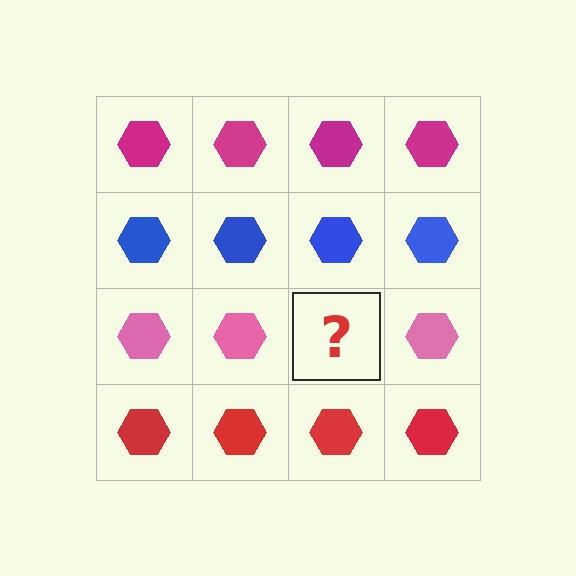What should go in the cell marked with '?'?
The missing cell should contain a pink hexagon.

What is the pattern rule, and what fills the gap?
The rule is that each row has a consistent color. The gap should be filled with a pink hexagon.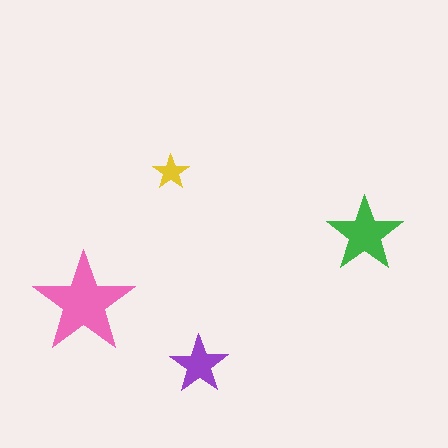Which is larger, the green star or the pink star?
The pink one.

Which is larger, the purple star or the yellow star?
The purple one.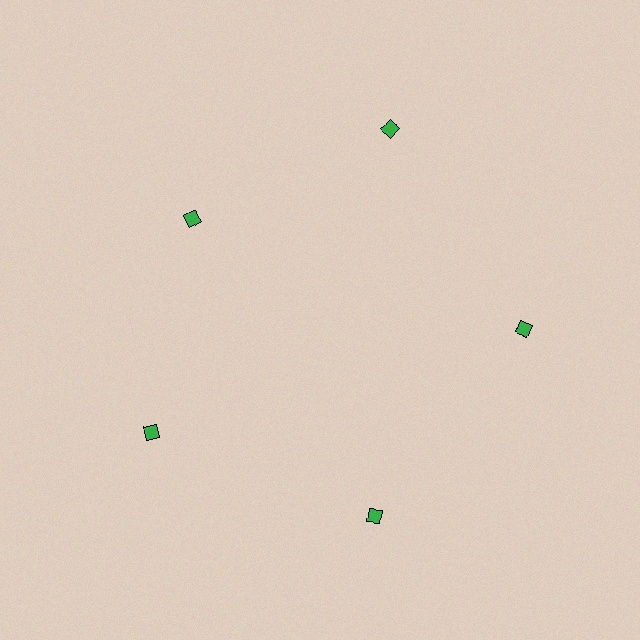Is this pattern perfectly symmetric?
No. The 5 green diamonds are arranged in a ring, but one element near the 10 o'clock position is pulled inward toward the center, breaking the 5-fold rotational symmetry.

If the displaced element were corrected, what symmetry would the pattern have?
It would have 5-fold rotational symmetry — the pattern would map onto itself every 72 degrees.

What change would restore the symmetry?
The symmetry would be restored by moving it outward, back onto the ring so that all 5 diamonds sit at equal angles and equal distance from the center.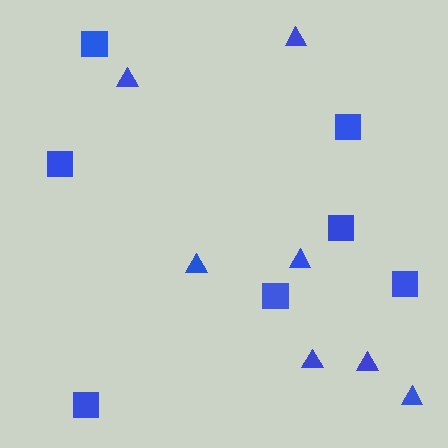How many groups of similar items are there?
There are 2 groups: one group of triangles (7) and one group of squares (7).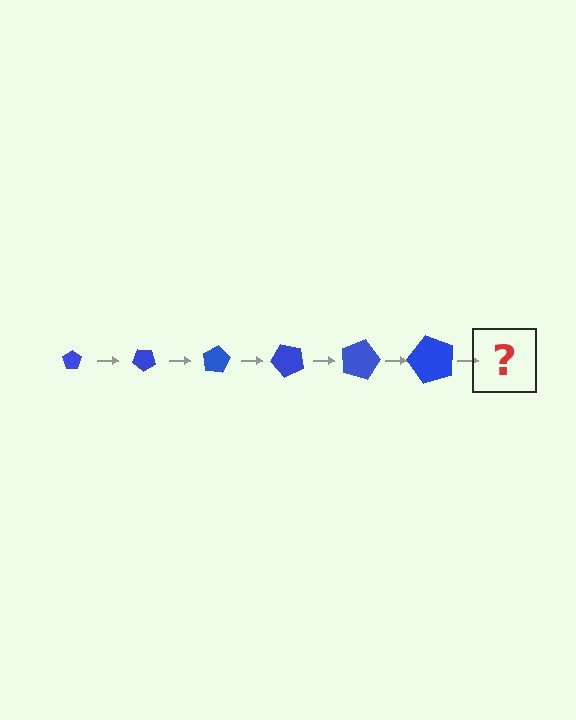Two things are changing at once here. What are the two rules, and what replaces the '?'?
The two rules are that the pentagon grows larger each step and it rotates 40 degrees each step. The '?' should be a pentagon, larger than the previous one and rotated 240 degrees from the start.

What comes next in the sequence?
The next element should be a pentagon, larger than the previous one and rotated 240 degrees from the start.